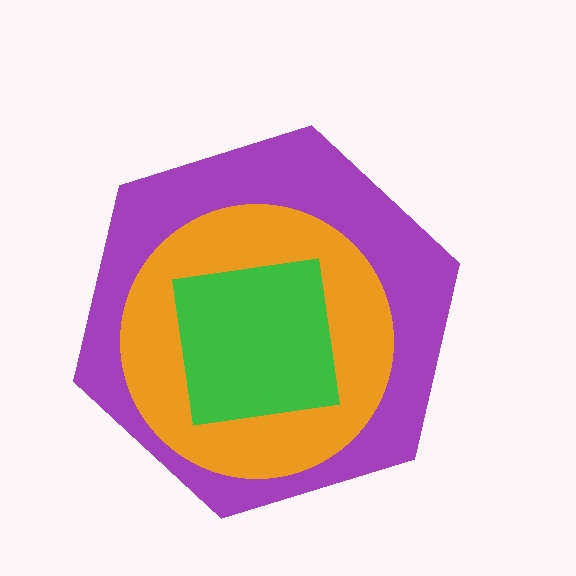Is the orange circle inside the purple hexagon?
Yes.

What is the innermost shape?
The green square.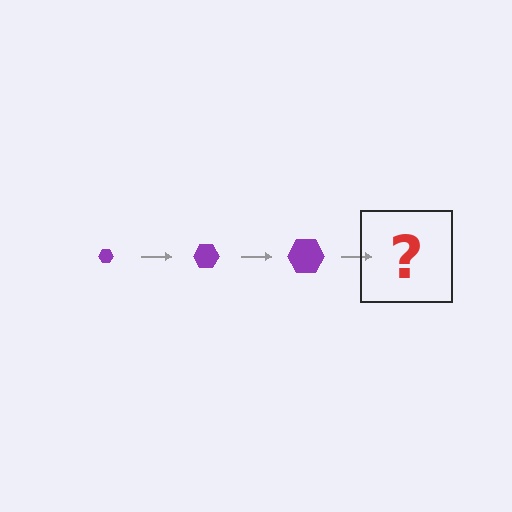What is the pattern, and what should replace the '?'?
The pattern is that the hexagon gets progressively larger each step. The '?' should be a purple hexagon, larger than the previous one.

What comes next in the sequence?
The next element should be a purple hexagon, larger than the previous one.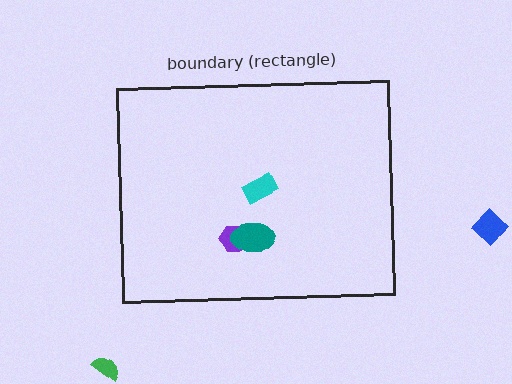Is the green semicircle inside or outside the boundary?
Outside.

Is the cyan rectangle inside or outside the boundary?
Inside.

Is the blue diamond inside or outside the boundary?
Outside.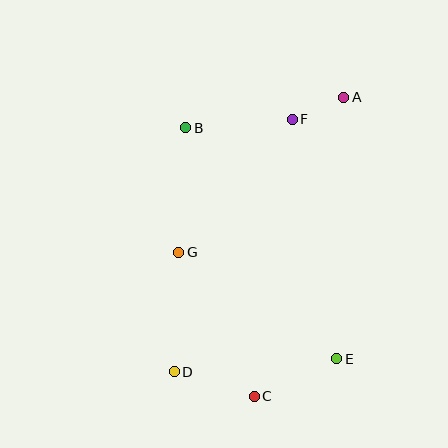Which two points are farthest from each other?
Points A and D are farthest from each other.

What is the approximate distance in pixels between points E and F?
The distance between E and F is approximately 244 pixels.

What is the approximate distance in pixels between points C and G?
The distance between C and G is approximately 163 pixels.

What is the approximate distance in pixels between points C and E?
The distance between C and E is approximately 91 pixels.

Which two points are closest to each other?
Points A and F are closest to each other.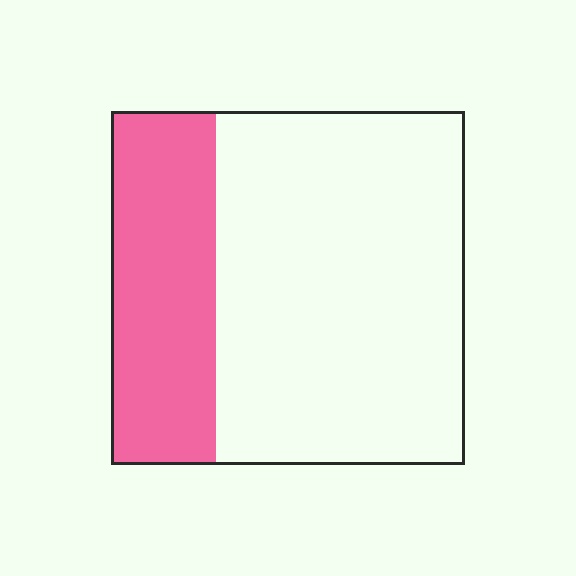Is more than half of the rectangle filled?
No.